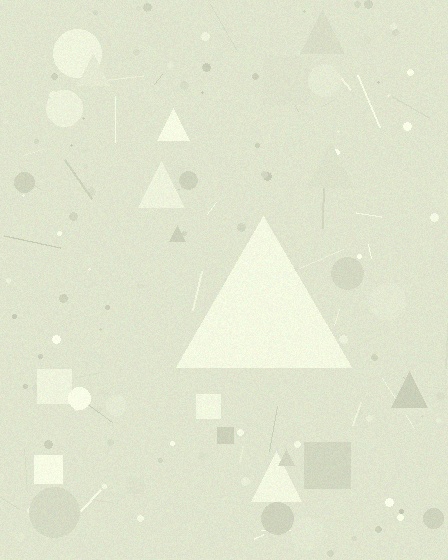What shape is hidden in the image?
A triangle is hidden in the image.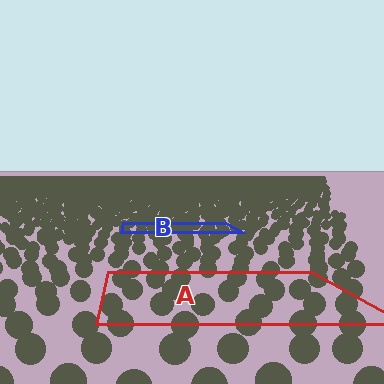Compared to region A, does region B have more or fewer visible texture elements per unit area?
Region B has more texture elements per unit area — they are packed more densely because it is farther away.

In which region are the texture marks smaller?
The texture marks are smaller in region B, because it is farther away.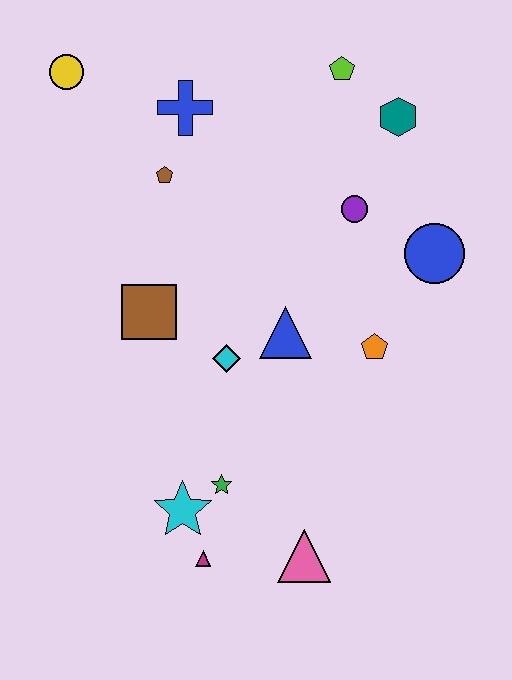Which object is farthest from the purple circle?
The magenta triangle is farthest from the purple circle.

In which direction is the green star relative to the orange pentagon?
The green star is to the left of the orange pentagon.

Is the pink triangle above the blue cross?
No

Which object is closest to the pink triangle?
The magenta triangle is closest to the pink triangle.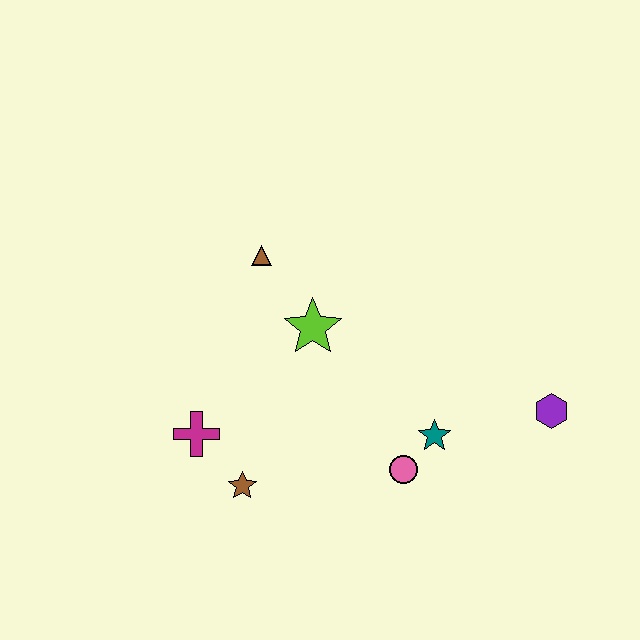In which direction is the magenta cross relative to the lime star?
The magenta cross is to the left of the lime star.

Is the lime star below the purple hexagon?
No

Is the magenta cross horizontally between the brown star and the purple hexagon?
No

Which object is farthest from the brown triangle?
The purple hexagon is farthest from the brown triangle.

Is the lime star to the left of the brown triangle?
No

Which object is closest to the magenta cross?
The brown star is closest to the magenta cross.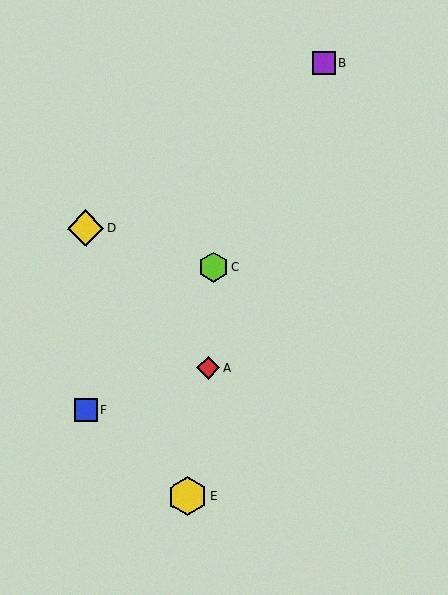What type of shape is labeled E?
Shape E is a yellow hexagon.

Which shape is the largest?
The yellow hexagon (labeled E) is the largest.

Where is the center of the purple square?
The center of the purple square is at (324, 63).